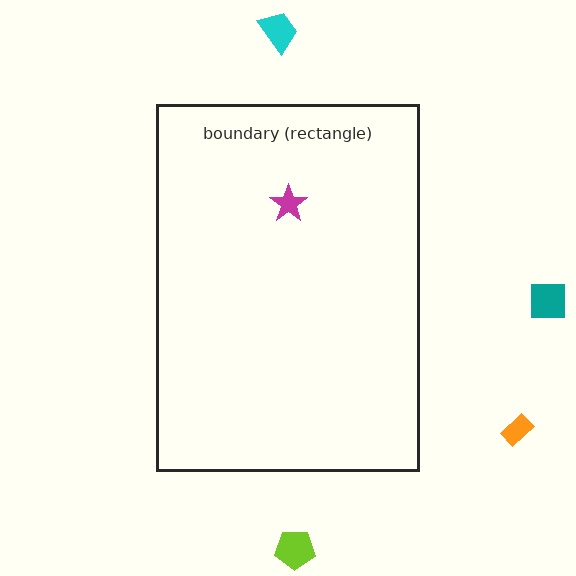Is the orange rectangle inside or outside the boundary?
Outside.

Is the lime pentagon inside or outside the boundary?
Outside.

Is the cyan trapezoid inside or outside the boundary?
Outside.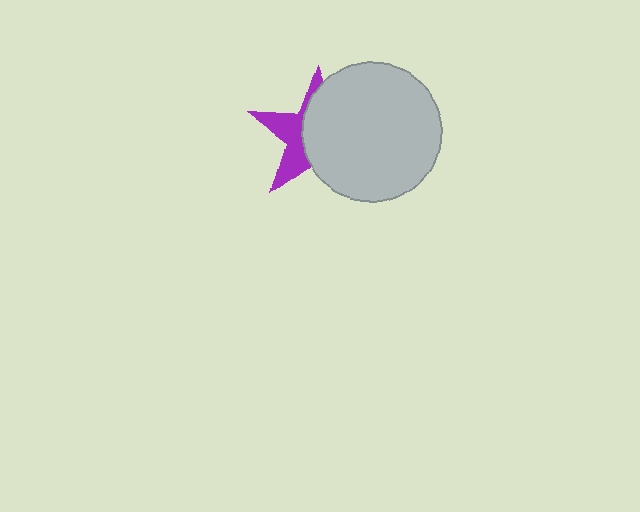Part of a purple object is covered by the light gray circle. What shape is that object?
It is a star.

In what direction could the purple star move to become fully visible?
The purple star could move left. That would shift it out from behind the light gray circle entirely.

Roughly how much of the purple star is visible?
A small part of it is visible (roughly 39%).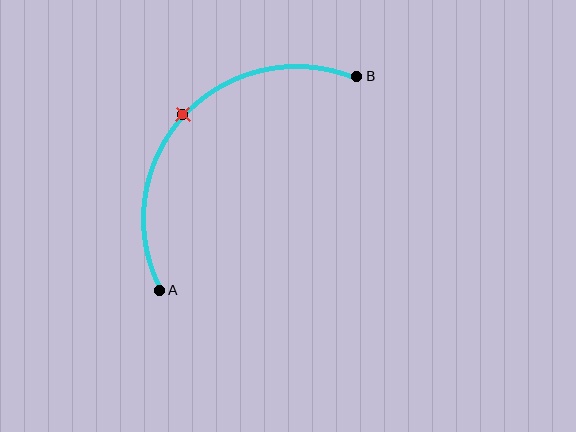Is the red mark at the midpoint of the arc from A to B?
Yes. The red mark lies on the arc at equal arc-length from both A and B — it is the arc midpoint.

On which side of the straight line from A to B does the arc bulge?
The arc bulges above and to the left of the straight line connecting A and B.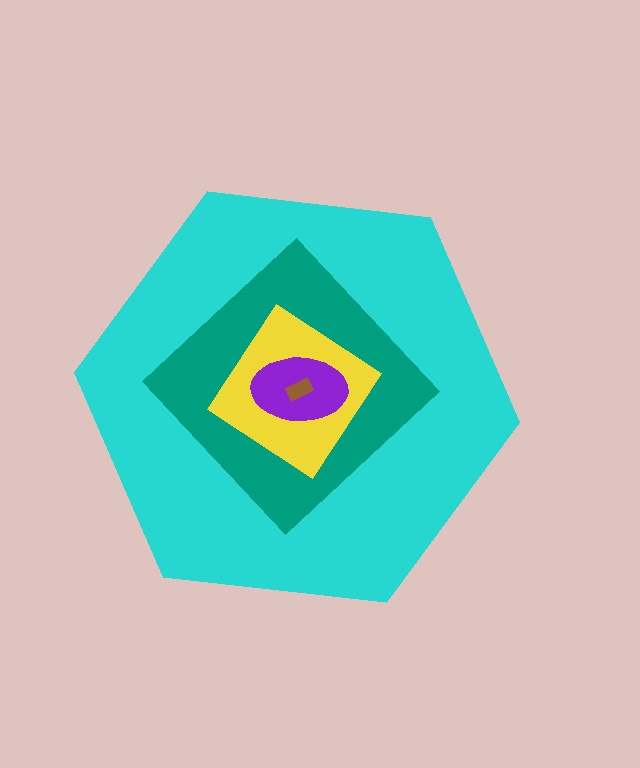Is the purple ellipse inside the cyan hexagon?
Yes.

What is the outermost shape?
The cyan hexagon.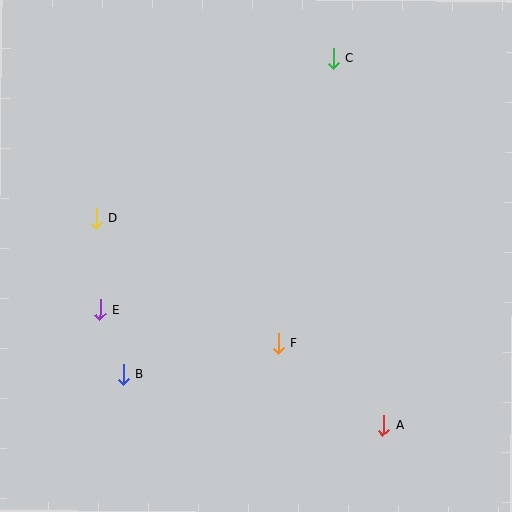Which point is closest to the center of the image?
Point F at (279, 343) is closest to the center.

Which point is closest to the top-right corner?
Point C is closest to the top-right corner.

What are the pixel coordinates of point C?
Point C is at (333, 58).